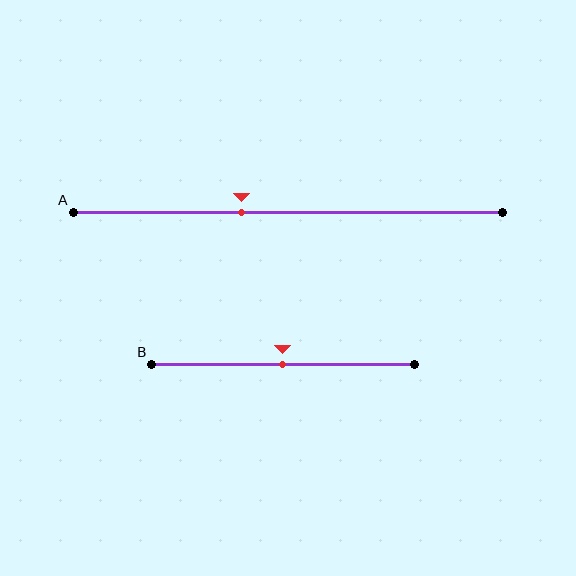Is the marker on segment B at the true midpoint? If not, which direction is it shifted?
Yes, the marker on segment B is at the true midpoint.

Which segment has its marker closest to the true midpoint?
Segment B has its marker closest to the true midpoint.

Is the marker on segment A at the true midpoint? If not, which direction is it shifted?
No, the marker on segment A is shifted to the left by about 11% of the segment length.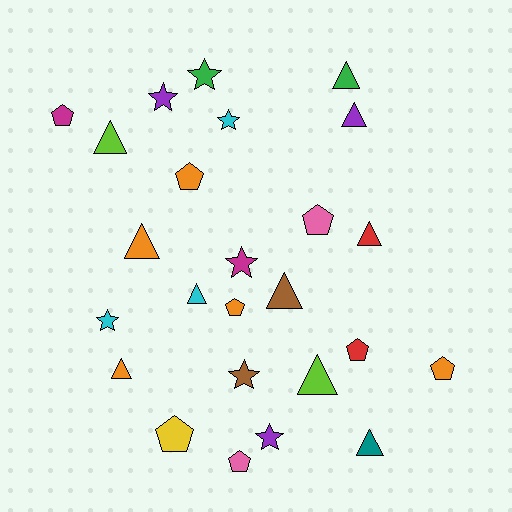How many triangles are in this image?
There are 10 triangles.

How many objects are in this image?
There are 25 objects.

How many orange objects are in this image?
There are 5 orange objects.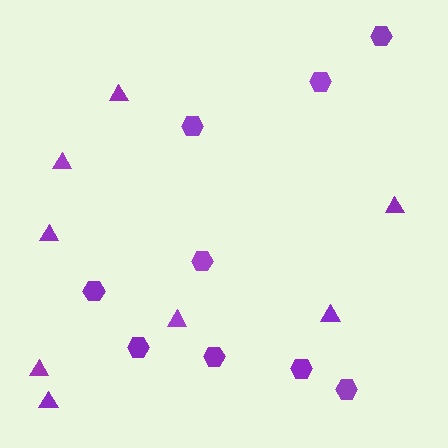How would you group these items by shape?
There are 2 groups: one group of hexagons (9) and one group of triangles (8).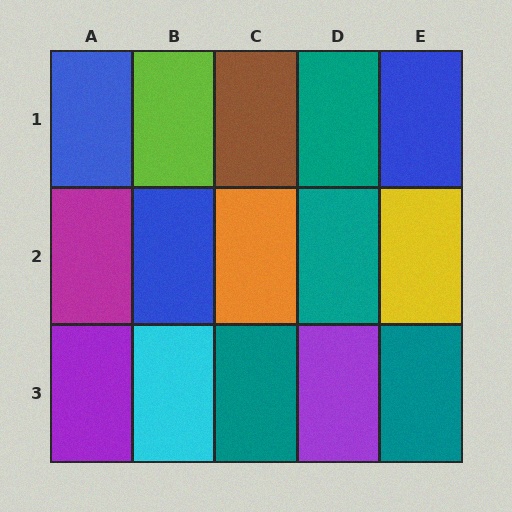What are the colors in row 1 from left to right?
Blue, lime, brown, teal, blue.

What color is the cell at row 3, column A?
Purple.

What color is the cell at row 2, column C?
Orange.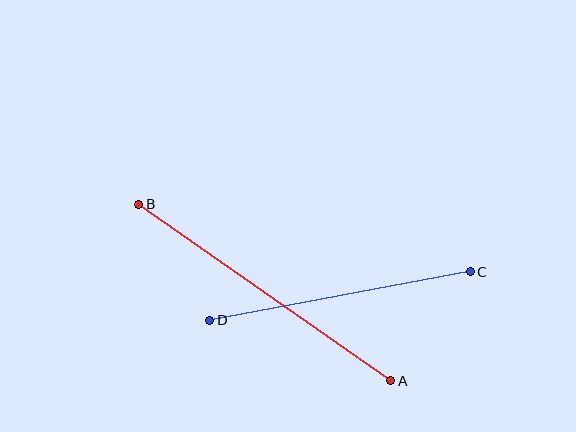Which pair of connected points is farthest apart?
Points A and B are farthest apart.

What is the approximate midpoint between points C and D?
The midpoint is at approximately (340, 296) pixels.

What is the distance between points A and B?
The distance is approximately 308 pixels.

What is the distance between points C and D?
The distance is approximately 265 pixels.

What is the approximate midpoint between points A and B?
The midpoint is at approximately (265, 292) pixels.